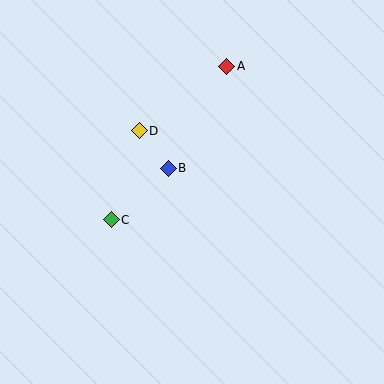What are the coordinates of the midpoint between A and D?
The midpoint between A and D is at (183, 98).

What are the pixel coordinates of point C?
Point C is at (111, 220).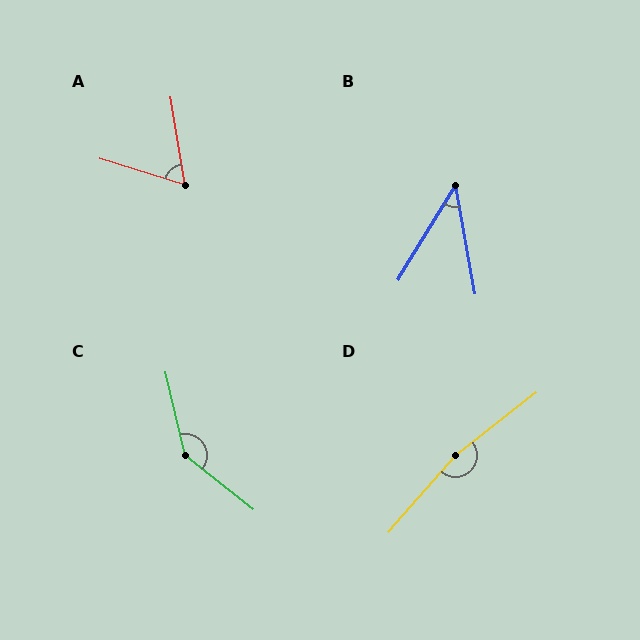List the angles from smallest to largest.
B (42°), A (63°), C (141°), D (169°).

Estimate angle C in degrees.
Approximately 141 degrees.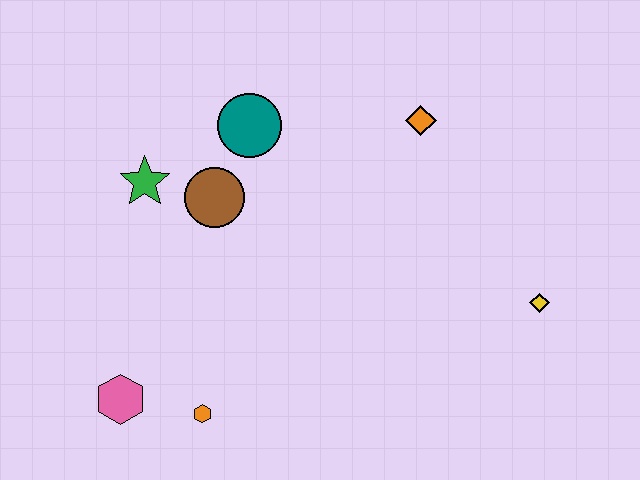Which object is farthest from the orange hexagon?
The orange diamond is farthest from the orange hexagon.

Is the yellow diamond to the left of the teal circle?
No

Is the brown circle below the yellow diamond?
No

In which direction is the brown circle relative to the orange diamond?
The brown circle is to the left of the orange diamond.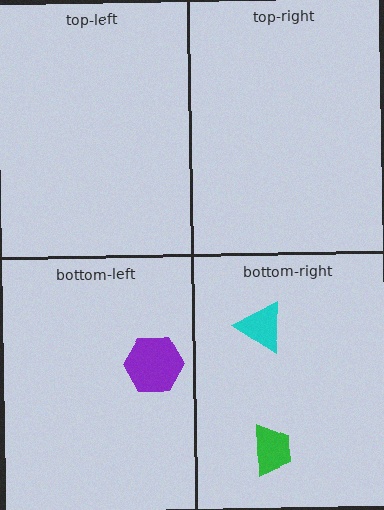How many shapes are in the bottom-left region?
1.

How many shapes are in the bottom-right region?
2.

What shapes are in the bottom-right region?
The cyan triangle, the green trapezoid.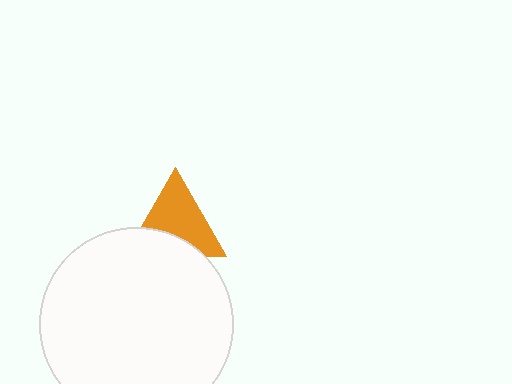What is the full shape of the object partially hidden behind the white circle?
The partially hidden object is an orange triangle.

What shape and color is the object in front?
The object in front is a white circle.